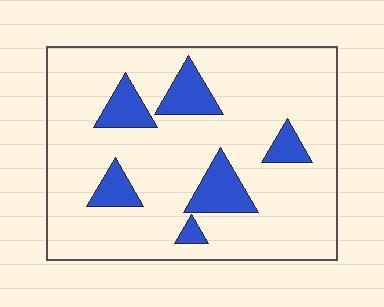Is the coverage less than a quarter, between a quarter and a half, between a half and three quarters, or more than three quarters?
Less than a quarter.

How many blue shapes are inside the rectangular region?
6.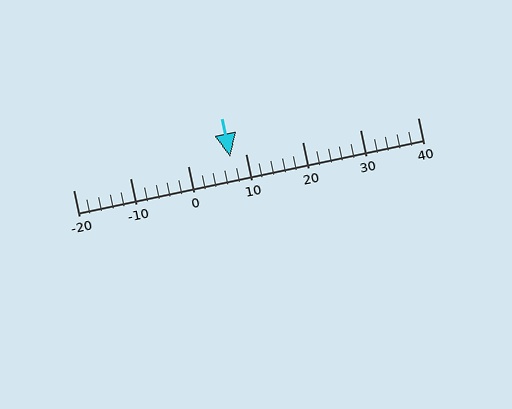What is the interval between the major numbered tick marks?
The major tick marks are spaced 10 units apart.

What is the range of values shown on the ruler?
The ruler shows values from -20 to 40.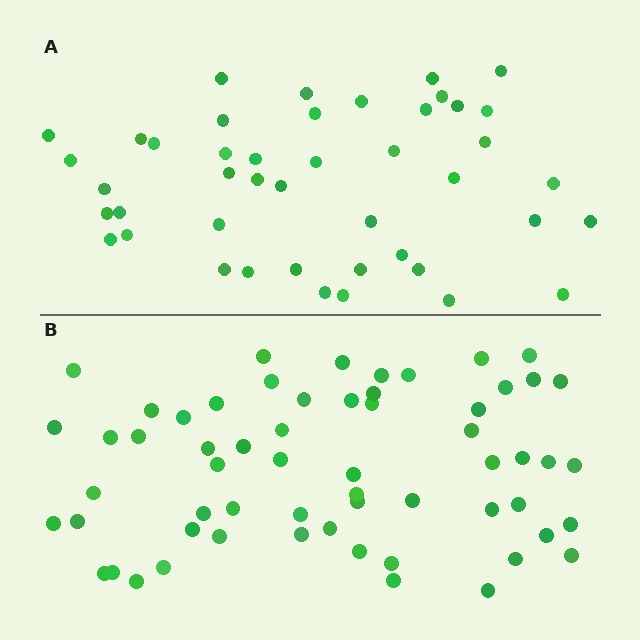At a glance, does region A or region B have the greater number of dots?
Region B (the bottom region) has more dots.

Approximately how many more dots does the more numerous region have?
Region B has approximately 15 more dots than region A.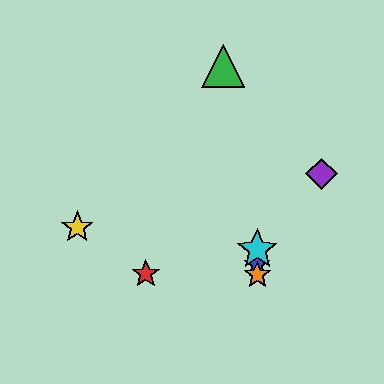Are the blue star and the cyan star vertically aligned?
Yes, both are at x≈257.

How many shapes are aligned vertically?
3 shapes (the blue star, the orange star, the cyan star) are aligned vertically.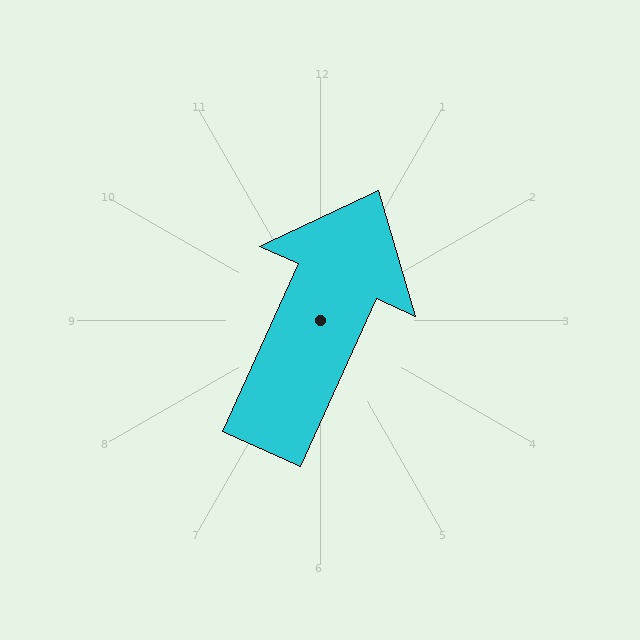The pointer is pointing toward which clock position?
Roughly 1 o'clock.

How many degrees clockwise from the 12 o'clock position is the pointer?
Approximately 24 degrees.